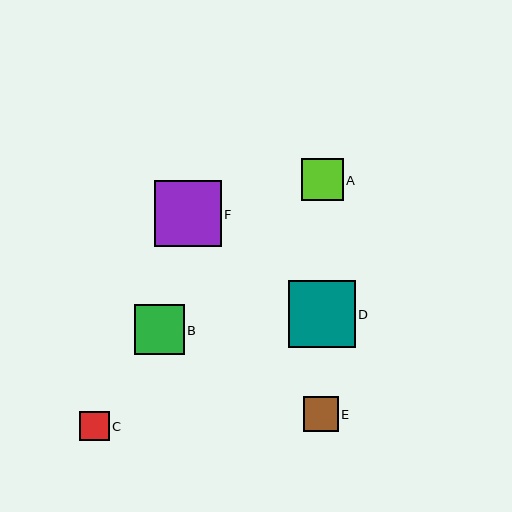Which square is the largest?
Square D is the largest with a size of approximately 67 pixels.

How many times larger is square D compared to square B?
Square D is approximately 1.4 times the size of square B.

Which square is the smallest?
Square C is the smallest with a size of approximately 29 pixels.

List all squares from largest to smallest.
From largest to smallest: D, F, B, A, E, C.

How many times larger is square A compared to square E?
Square A is approximately 1.2 times the size of square E.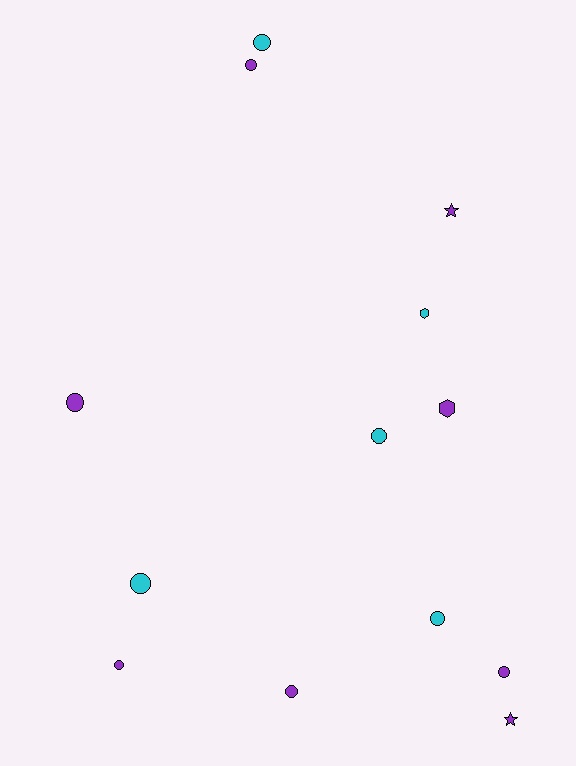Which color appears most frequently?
Purple, with 8 objects.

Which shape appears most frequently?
Circle, with 9 objects.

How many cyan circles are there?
There are 4 cyan circles.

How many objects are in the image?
There are 13 objects.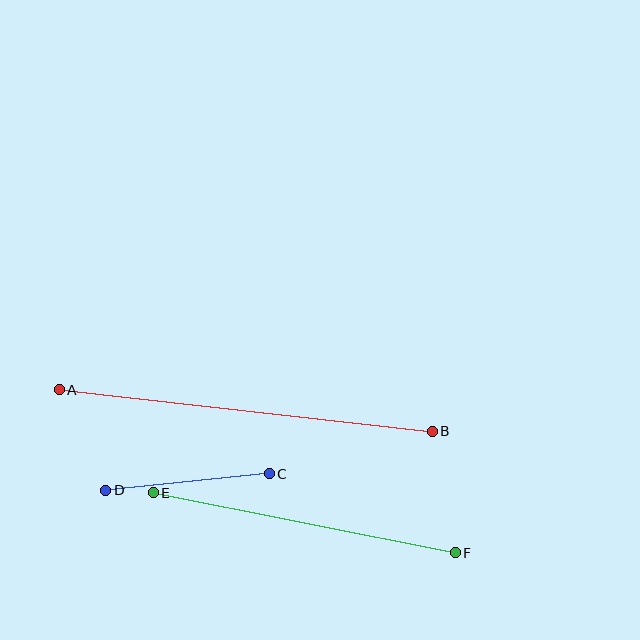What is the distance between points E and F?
The distance is approximately 308 pixels.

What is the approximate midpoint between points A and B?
The midpoint is at approximately (246, 410) pixels.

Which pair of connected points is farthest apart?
Points A and B are farthest apart.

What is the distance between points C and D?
The distance is approximately 165 pixels.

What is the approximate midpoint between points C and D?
The midpoint is at approximately (188, 482) pixels.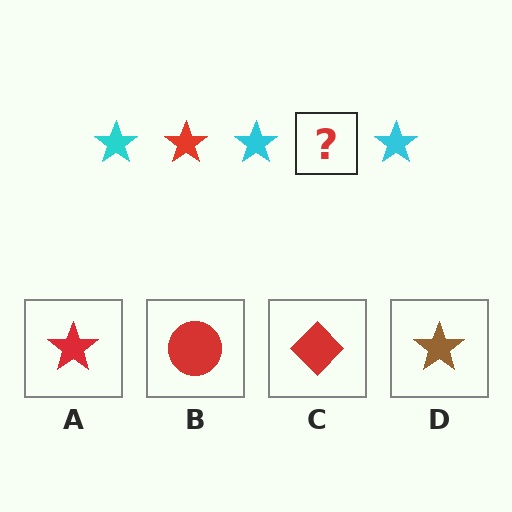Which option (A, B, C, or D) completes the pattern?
A.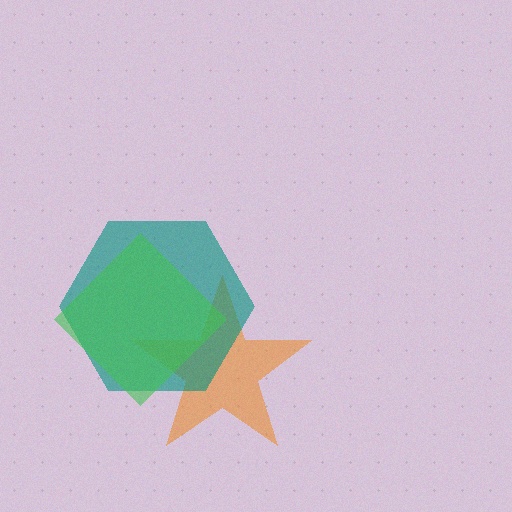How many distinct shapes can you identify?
There are 3 distinct shapes: an orange star, a teal hexagon, a green diamond.